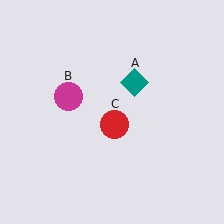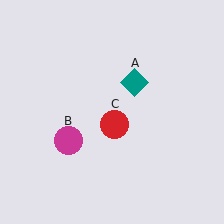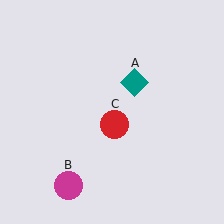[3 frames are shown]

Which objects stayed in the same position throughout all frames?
Teal diamond (object A) and red circle (object C) remained stationary.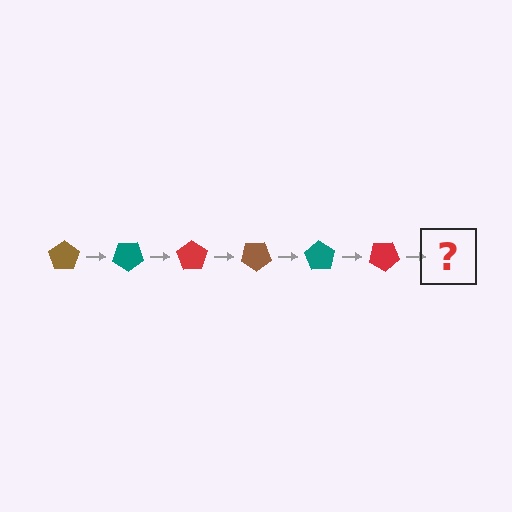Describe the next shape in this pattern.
It should be a brown pentagon, rotated 210 degrees from the start.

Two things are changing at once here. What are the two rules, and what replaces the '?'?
The two rules are that it rotates 35 degrees each step and the color cycles through brown, teal, and red. The '?' should be a brown pentagon, rotated 210 degrees from the start.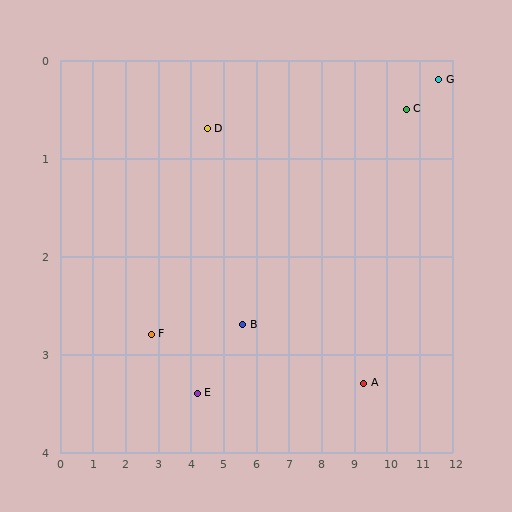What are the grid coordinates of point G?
Point G is at approximately (11.6, 0.2).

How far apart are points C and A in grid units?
Points C and A are about 3.1 grid units apart.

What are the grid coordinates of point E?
Point E is at approximately (4.2, 3.4).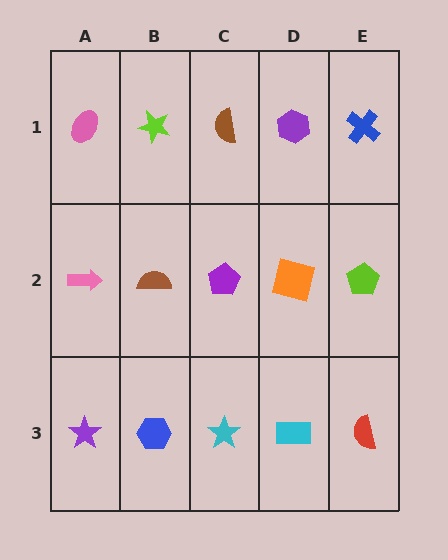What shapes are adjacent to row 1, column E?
A lime pentagon (row 2, column E), a purple hexagon (row 1, column D).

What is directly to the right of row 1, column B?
A brown semicircle.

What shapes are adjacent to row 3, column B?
A brown semicircle (row 2, column B), a purple star (row 3, column A), a cyan star (row 3, column C).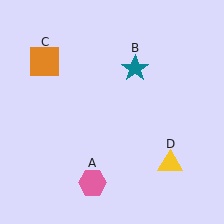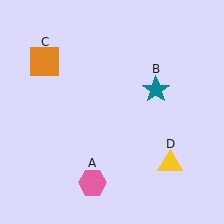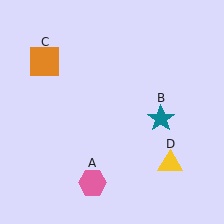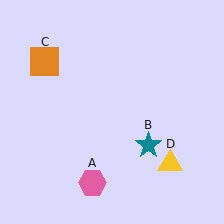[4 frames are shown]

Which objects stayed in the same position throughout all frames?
Pink hexagon (object A) and orange square (object C) and yellow triangle (object D) remained stationary.